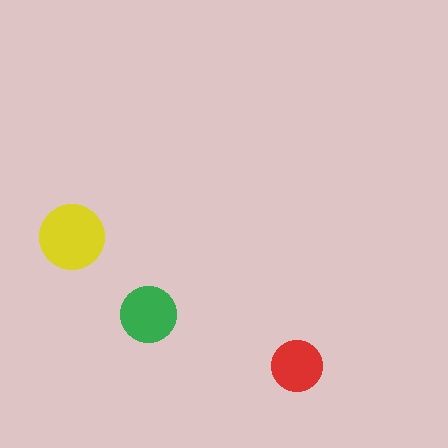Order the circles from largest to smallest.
the yellow one, the green one, the red one.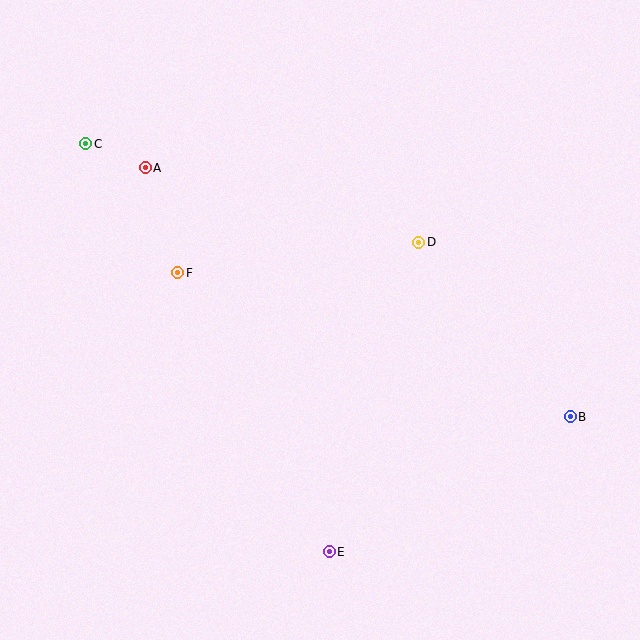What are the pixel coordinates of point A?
Point A is at (145, 168).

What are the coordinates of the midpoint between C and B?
The midpoint between C and B is at (328, 280).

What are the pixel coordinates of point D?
Point D is at (419, 242).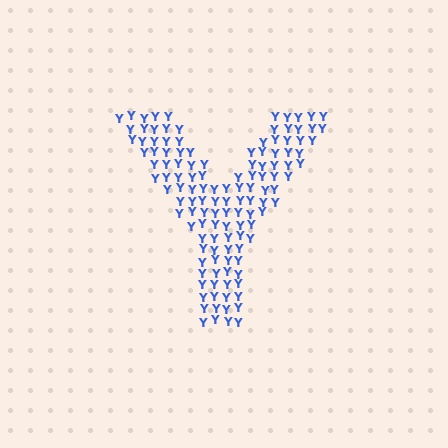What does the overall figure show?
The overall figure shows the letter Y.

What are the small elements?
The small elements are letter Y's.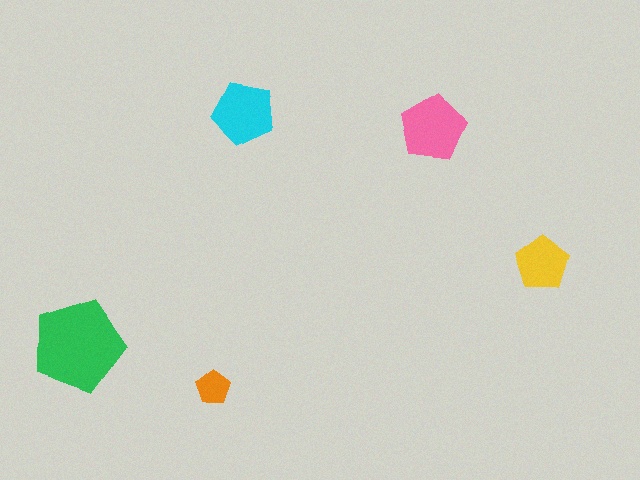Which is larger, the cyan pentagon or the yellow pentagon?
The cyan one.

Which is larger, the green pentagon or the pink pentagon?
The green one.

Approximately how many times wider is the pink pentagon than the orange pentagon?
About 2 times wider.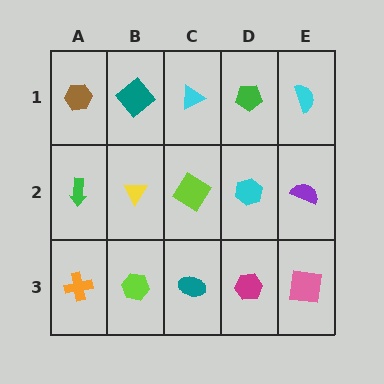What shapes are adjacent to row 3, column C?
A lime diamond (row 2, column C), a lime hexagon (row 3, column B), a magenta hexagon (row 3, column D).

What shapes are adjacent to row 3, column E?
A purple semicircle (row 2, column E), a magenta hexagon (row 3, column D).